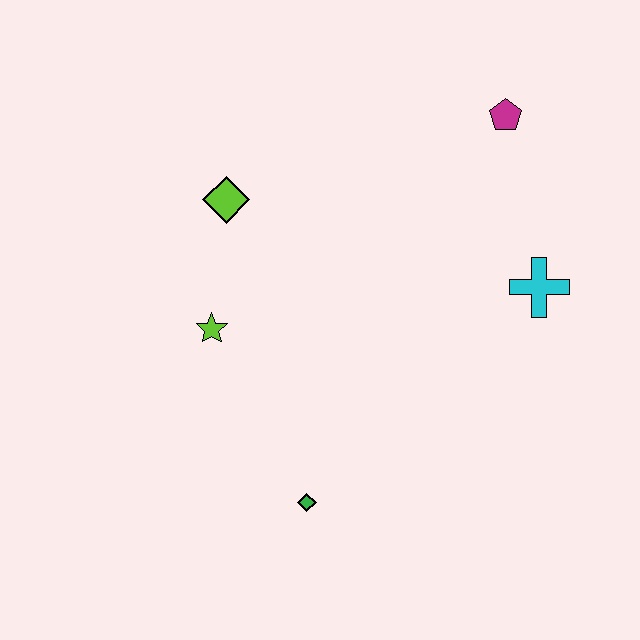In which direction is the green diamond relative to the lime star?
The green diamond is below the lime star.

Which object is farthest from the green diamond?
The magenta pentagon is farthest from the green diamond.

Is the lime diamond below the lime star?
No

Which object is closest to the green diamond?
The lime star is closest to the green diamond.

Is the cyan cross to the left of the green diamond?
No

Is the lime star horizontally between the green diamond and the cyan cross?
No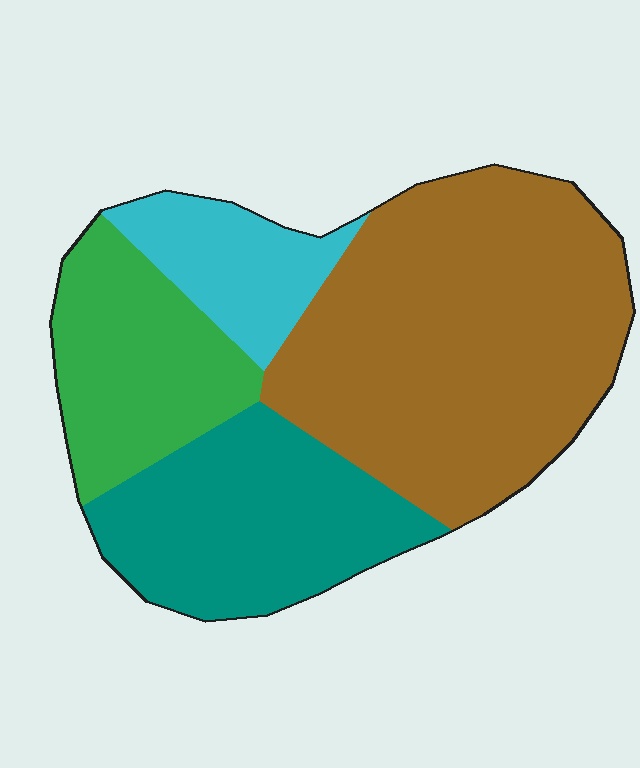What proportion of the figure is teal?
Teal takes up about one quarter (1/4) of the figure.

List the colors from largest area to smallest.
From largest to smallest: brown, teal, green, cyan.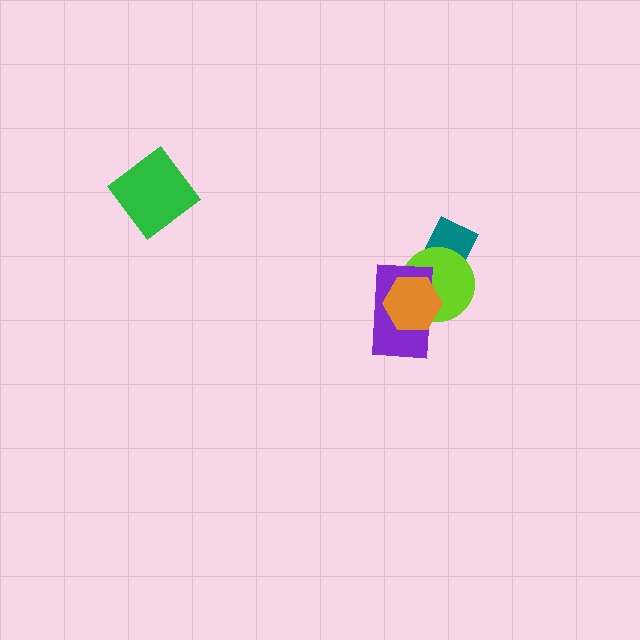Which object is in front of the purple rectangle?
The orange hexagon is in front of the purple rectangle.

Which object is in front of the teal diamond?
The lime circle is in front of the teal diamond.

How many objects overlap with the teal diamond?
1 object overlaps with the teal diamond.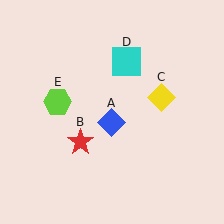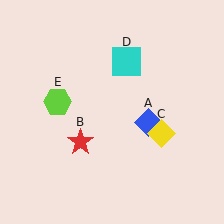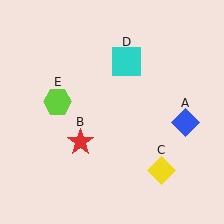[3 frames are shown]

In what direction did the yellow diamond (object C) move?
The yellow diamond (object C) moved down.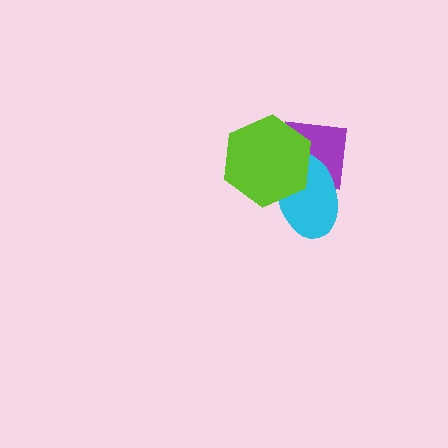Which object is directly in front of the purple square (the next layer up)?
The cyan ellipse is directly in front of the purple square.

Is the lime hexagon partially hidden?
No, no other shape covers it.